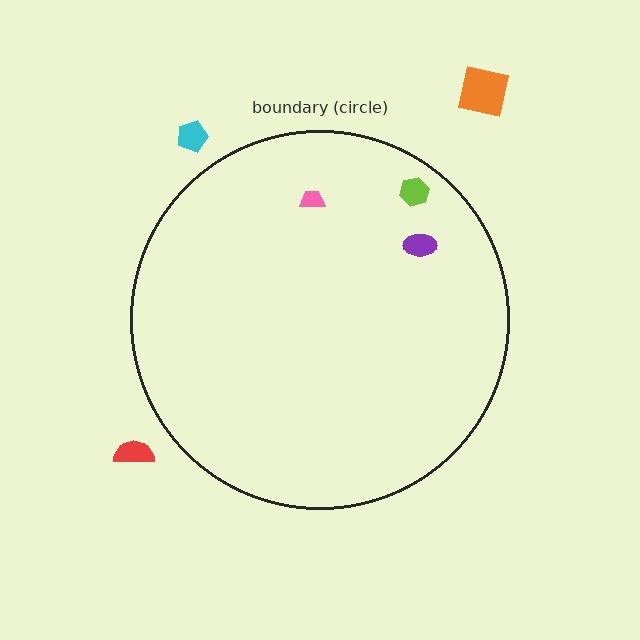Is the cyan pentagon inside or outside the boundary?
Outside.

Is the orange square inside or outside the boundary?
Outside.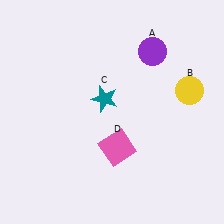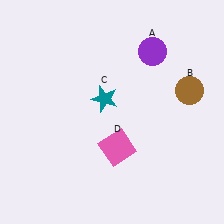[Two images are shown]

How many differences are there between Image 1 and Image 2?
There is 1 difference between the two images.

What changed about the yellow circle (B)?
In Image 1, B is yellow. In Image 2, it changed to brown.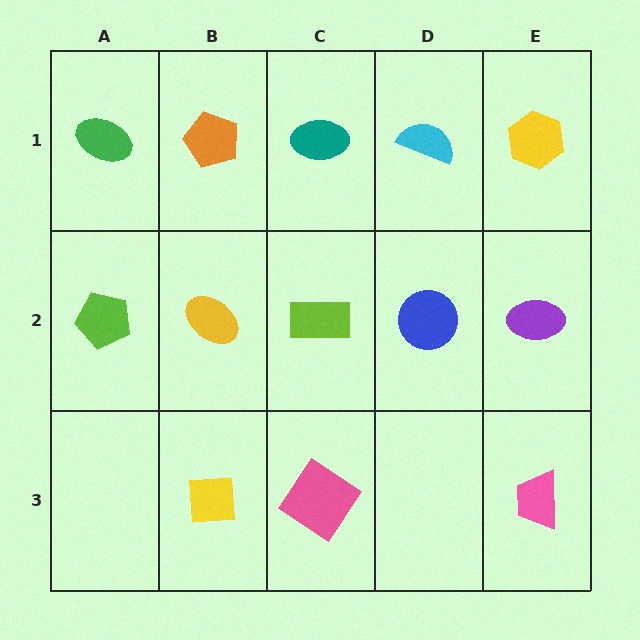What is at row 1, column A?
A green ellipse.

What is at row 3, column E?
A pink trapezoid.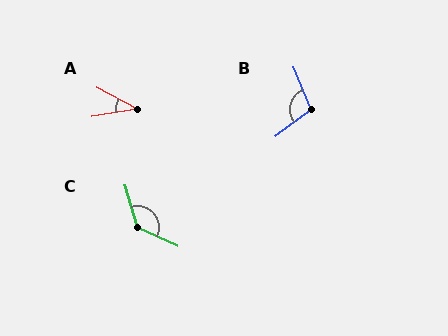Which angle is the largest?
C, at approximately 131 degrees.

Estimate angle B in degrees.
Approximately 104 degrees.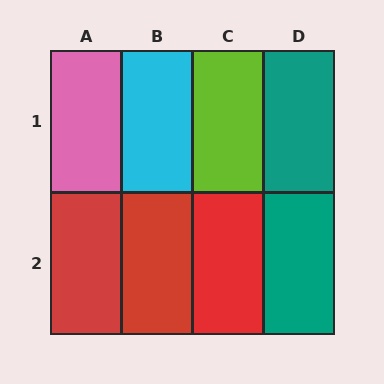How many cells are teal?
2 cells are teal.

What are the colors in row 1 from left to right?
Pink, cyan, lime, teal.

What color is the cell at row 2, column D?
Teal.